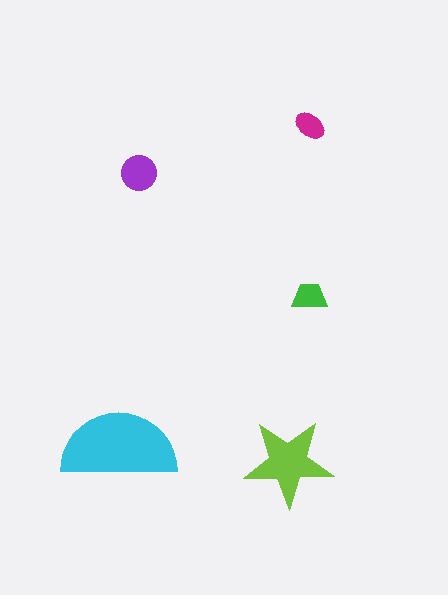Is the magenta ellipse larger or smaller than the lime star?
Smaller.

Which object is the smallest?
The magenta ellipse.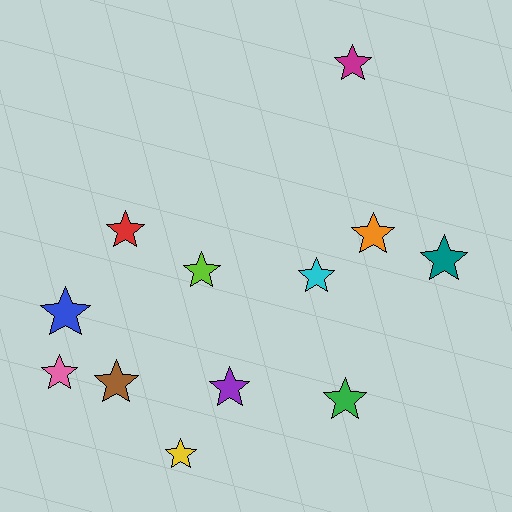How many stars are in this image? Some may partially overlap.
There are 12 stars.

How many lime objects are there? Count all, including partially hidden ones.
There is 1 lime object.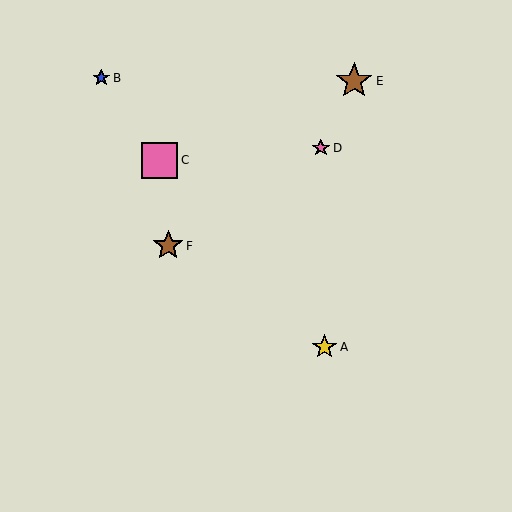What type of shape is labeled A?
Shape A is a yellow star.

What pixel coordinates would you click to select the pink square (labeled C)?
Click at (160, 160) to select the pink square C.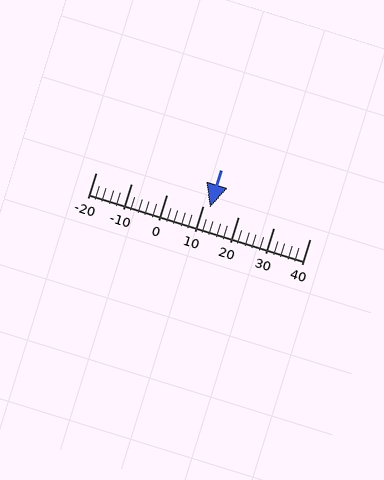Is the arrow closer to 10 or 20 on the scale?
The arrow is closer to 10.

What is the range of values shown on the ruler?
The ruler shows values from -20 to 40.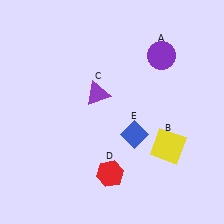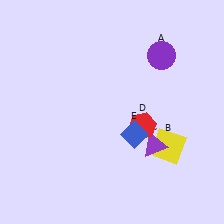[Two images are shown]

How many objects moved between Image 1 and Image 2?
2 objects moved between the two images.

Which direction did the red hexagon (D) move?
The red hexagon (D) moved up.